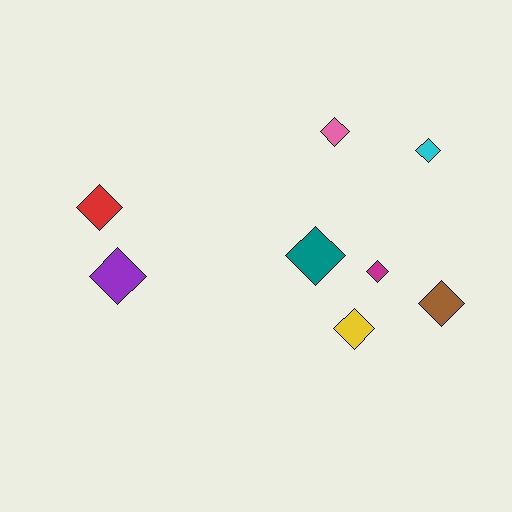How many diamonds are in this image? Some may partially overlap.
There are 8 diamonds.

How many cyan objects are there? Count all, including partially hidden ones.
There is 1 cyan object.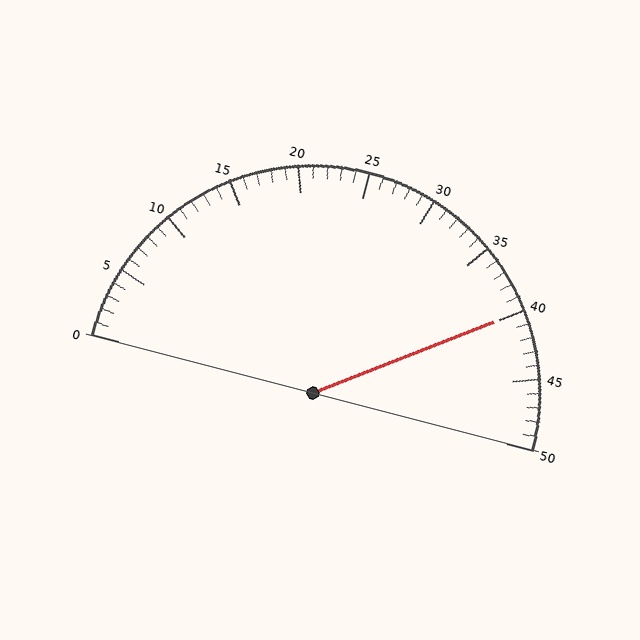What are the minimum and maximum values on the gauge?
The gauge ranges from 0 to 50.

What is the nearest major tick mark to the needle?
The nearest major tick mark is 40.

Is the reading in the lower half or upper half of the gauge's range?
The reading is in the upper half of the range (0 to 50).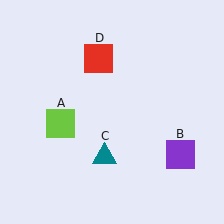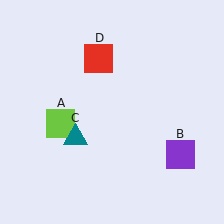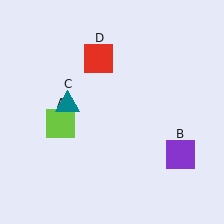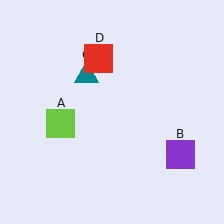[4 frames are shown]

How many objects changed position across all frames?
1 object changed position: teal triangle (object C).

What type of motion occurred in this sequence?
The teal triangle (object C) rotated clockwise around the center of the scene.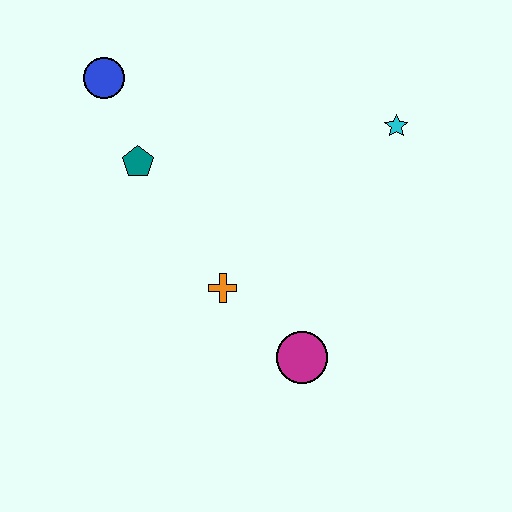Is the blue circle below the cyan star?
No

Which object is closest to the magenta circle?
The orange cross is closest to the magenta circle.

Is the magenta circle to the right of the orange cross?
Yes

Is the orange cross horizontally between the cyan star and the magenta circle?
No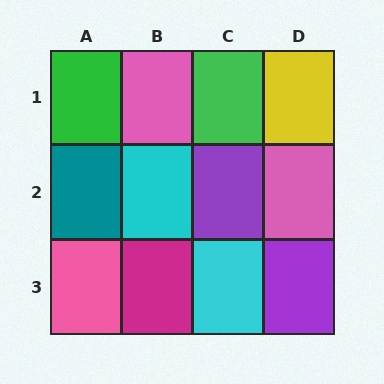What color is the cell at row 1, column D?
Yellow.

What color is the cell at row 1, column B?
Pink.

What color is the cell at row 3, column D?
Purple.